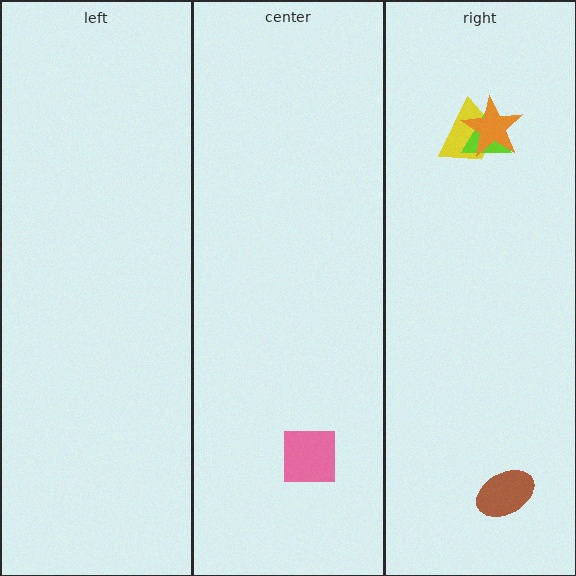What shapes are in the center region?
The pink square.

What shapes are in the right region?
The yellow trapezoid, the lime triangle, the brown ellipse, the orange star.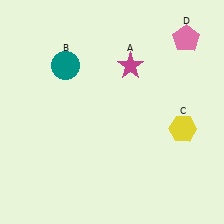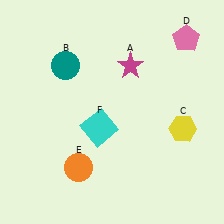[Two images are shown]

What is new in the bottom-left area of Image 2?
An orange circle (E) was added in the bottom-left area of Image 2.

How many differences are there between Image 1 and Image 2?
There are 2 differences between the two images.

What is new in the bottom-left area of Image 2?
A cyan square (F) was added in the bottom-left area of Image 2.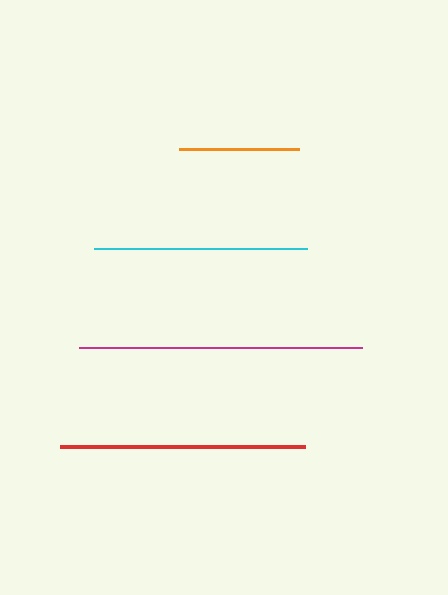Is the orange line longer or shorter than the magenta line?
The magenta line is longer than the orange line.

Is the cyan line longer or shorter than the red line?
The red line is longer than the cyan line.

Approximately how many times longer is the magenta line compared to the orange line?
The magenta line is approximately 2.3 times the length of the orange line.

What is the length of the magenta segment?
The magenta segment is approximately 283 pixels long.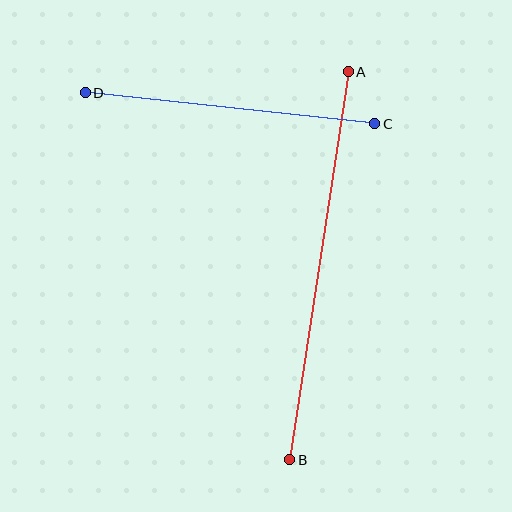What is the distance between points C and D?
The distance is approximately 291 pixels.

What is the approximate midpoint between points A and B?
The midpoint is at approximately (319, 266) pixels.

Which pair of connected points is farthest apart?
Points A and B are farthest apart.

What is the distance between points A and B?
The distance is approximately 392 pixels.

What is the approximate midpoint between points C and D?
The midpoint is at approximately (230, 108) pixels.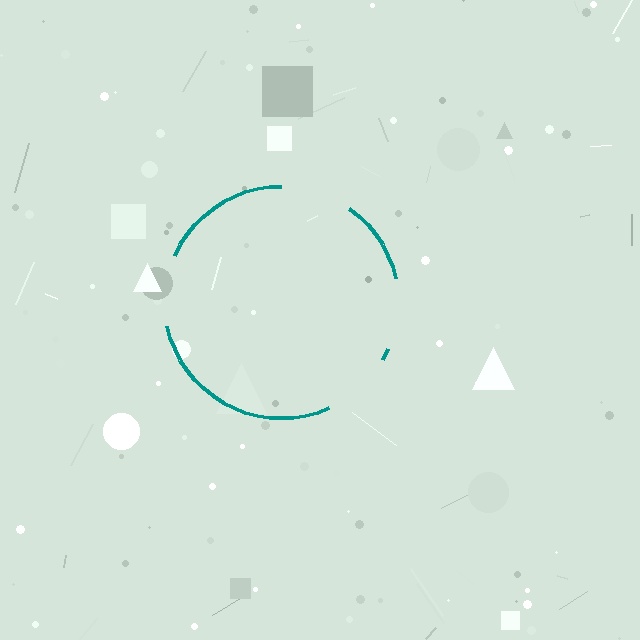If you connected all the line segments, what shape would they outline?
They would outline a circle.